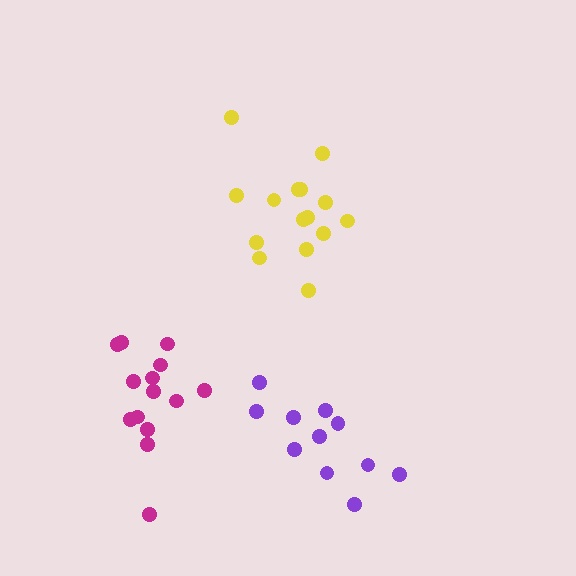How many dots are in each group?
Group 1: 11 dots, Group 2: 15 dots, Group 3: 14 dots (40 total).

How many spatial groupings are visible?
There are 3 spatial groupings.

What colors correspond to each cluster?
The clusters are colored: purple, yellow, magenta.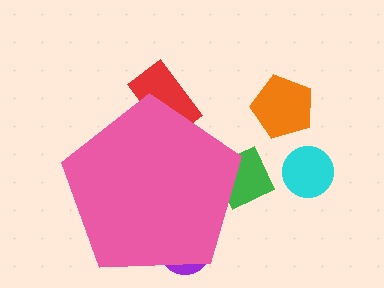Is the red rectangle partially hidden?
Yes, the red rectangle is partially hidden behind the pink pentagon.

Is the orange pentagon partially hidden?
No, the orange pentagon is fully visible.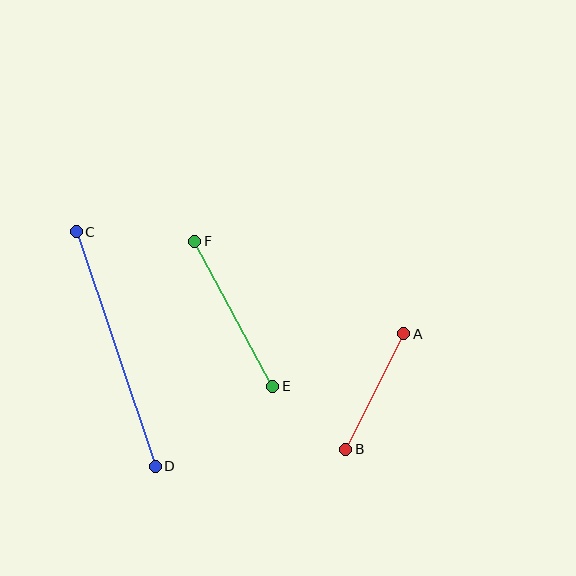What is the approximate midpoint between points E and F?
The midpoint is at approximately (234, 314) pixels.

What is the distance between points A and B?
The distance is approximately 130 pixels.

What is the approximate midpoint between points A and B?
The midpoint is at approximately (375, 391) pixels.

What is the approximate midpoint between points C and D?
The midpoint is at approximately (116, 349) pixels.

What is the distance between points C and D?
The distance is approximately 248 pixels.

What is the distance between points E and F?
The distance is approximately 164 pixels.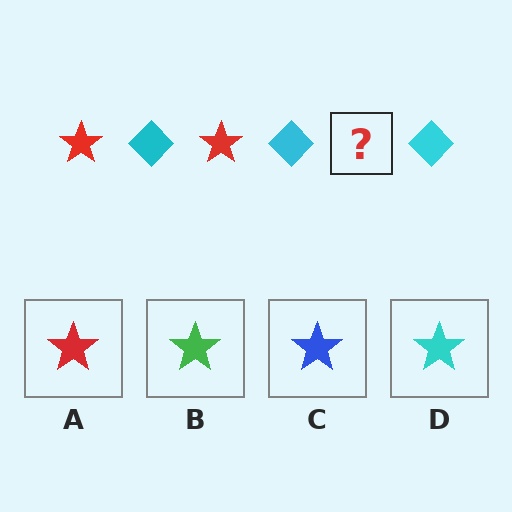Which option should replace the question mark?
Option A.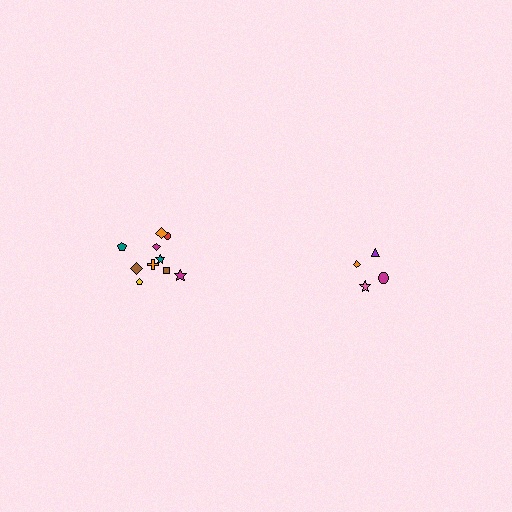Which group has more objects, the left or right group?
The left group.